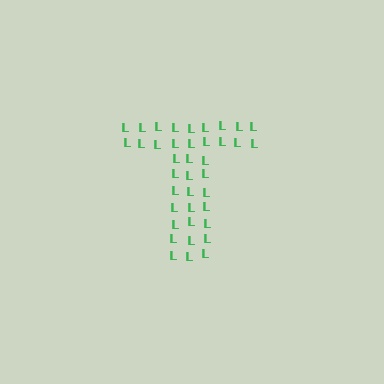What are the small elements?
The small elements are letter L's.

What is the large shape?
The large shape is the letter T.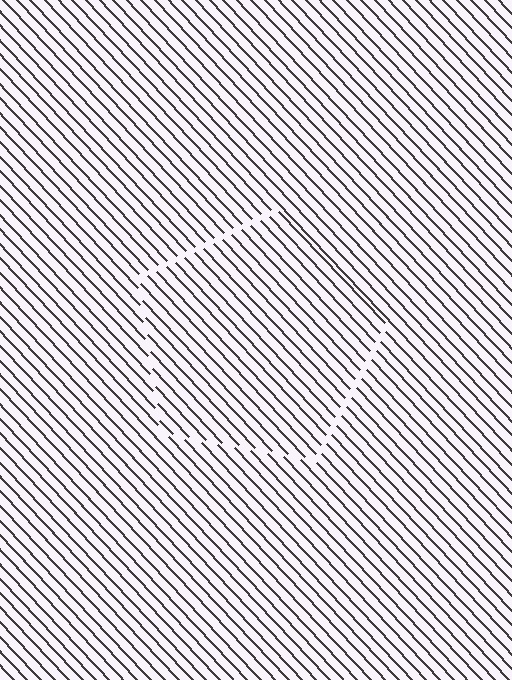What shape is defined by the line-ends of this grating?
An illusory pentagon. The interior of the shape contains the same grating, shifted by half a period — the contour is defined by the phase discontinuity where line-ends from the inner and outer gratings abut.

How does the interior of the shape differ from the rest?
The interior of the shape contains the same grating, shifted by half a period — the contour is defined by the phase discontinuity where line-ends from the inner and outer gratings abut.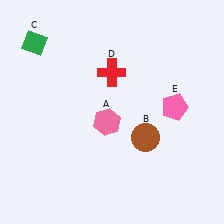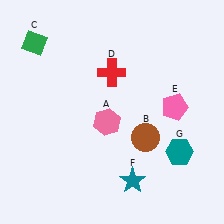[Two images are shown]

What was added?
A teal star (F), a teal hexagon (G) were added in Image 2.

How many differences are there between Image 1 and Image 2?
There are 2 differences between the two images.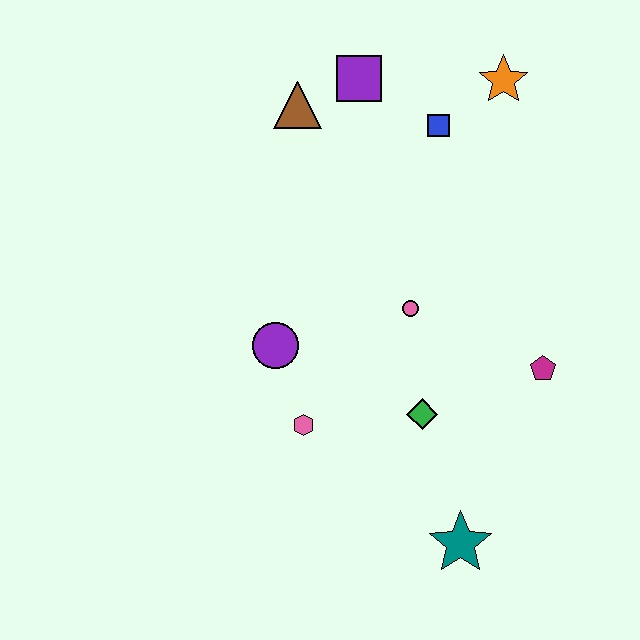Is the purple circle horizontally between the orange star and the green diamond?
No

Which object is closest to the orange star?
The blue square is closest to the orange star.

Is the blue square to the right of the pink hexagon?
Yes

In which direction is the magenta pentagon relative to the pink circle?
The magenta pentagon is to the right of the pink circle.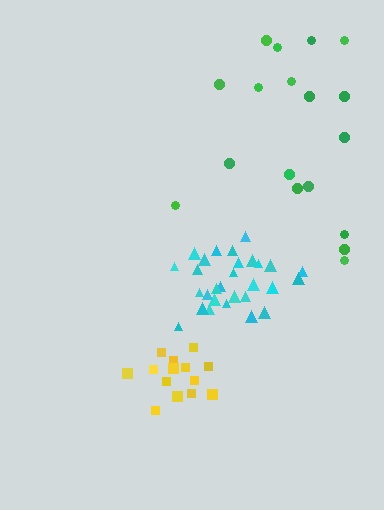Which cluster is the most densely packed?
Cyan.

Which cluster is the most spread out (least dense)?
Green.